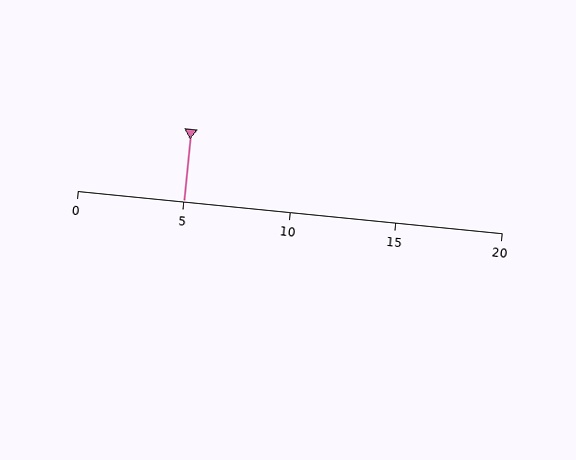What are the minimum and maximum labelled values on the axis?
The axis runs from 0 to 20.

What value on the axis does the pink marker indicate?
The marker indicates approximately 5.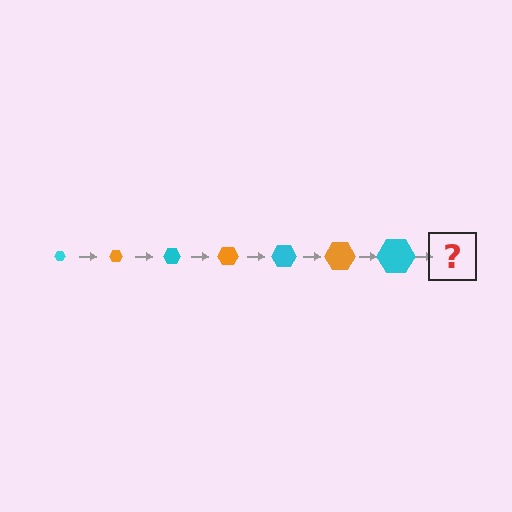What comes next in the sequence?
The next element should be an orange hexagon, larger than the previous one.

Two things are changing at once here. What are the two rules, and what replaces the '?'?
The two rules are that the hexagon grows larger each step and the color cycles through cyan and orange. The '?' should be an orange hexagon, larger than the previous one.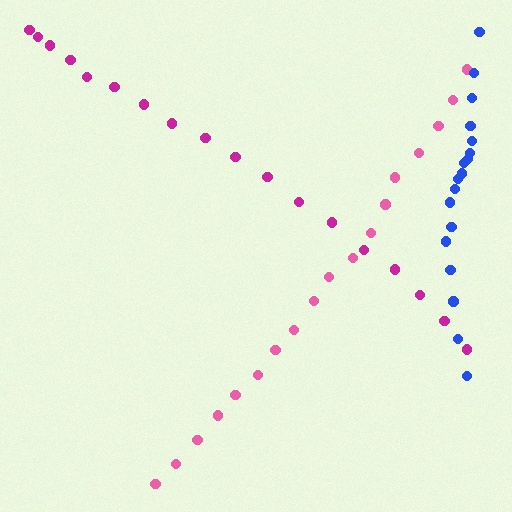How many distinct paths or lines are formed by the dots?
There are 3 distinct paths.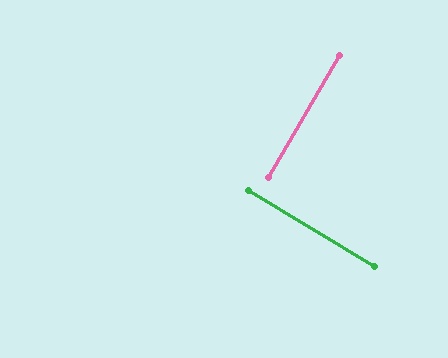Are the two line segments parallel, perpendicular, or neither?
Perpendicular — they meet at approximately 89°.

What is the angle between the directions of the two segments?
Approximately 89 degrees.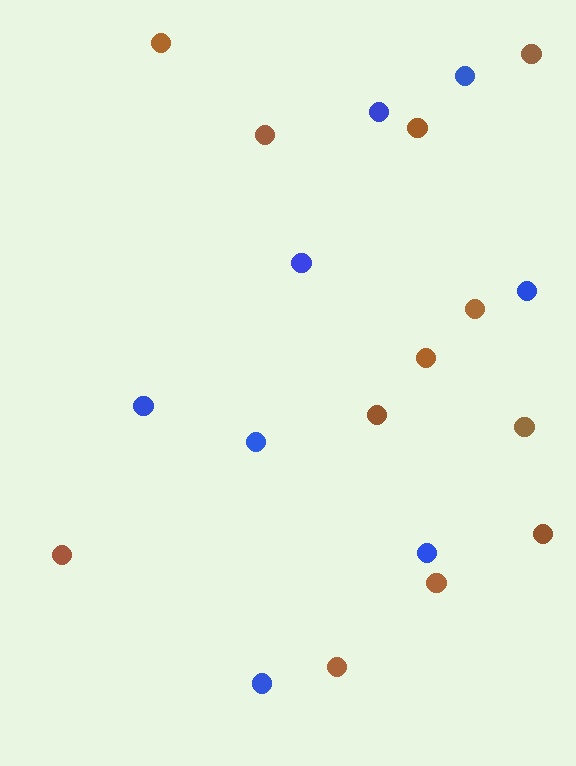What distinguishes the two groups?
There are 2 groups: one group of brown circles (12) and one group of blue circles (8).